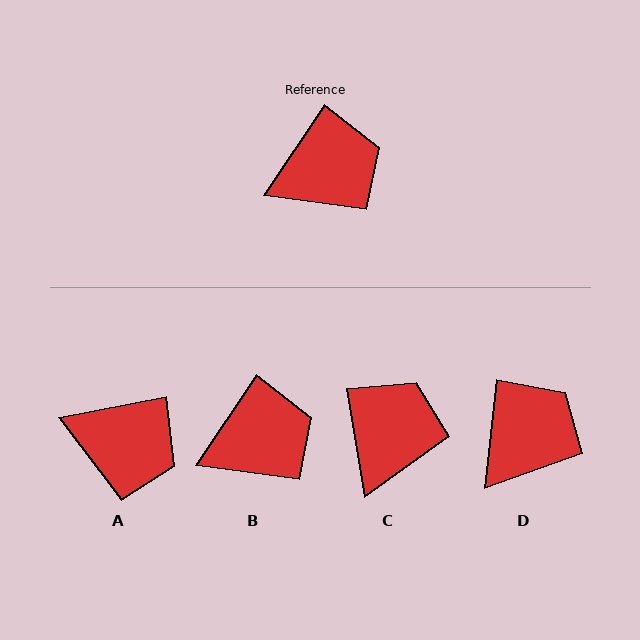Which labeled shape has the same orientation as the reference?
B.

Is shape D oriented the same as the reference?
No, it is off by about 27 degrees.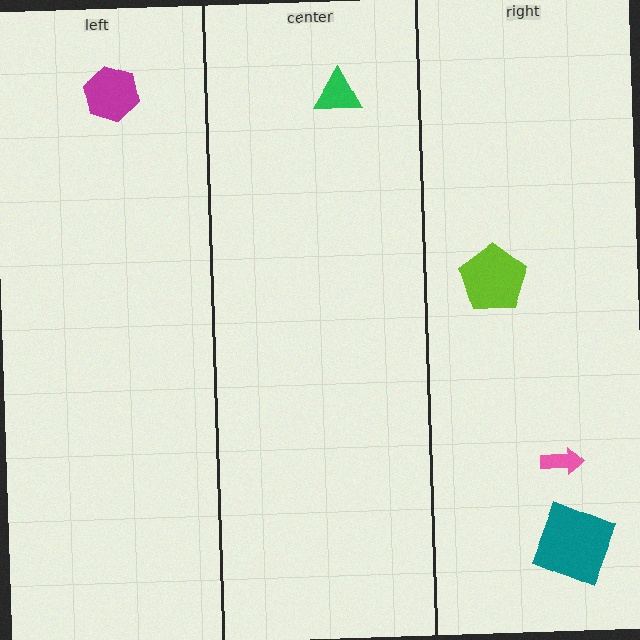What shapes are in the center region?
The green triangle.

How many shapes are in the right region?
3.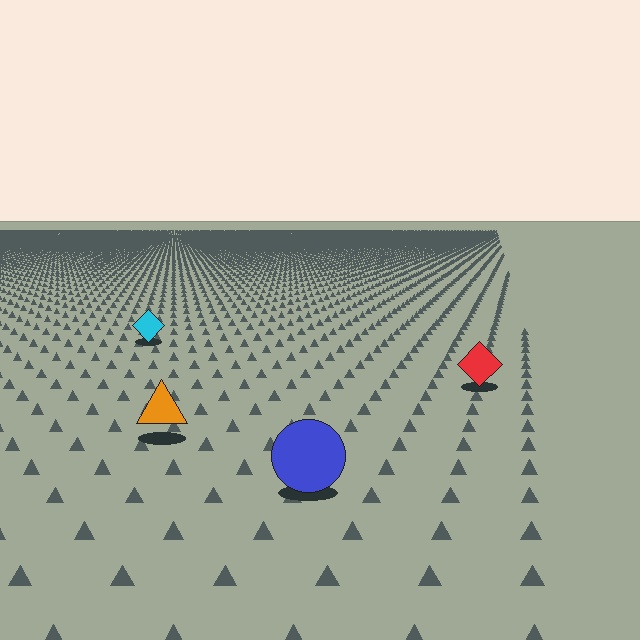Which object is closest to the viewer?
The blue circle is closest. The texture marks near it are larger and more spread out.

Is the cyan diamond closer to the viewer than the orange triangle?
No. The orange triangle is closer — you can tell from the texture gradient: the ground texture is coarser near it.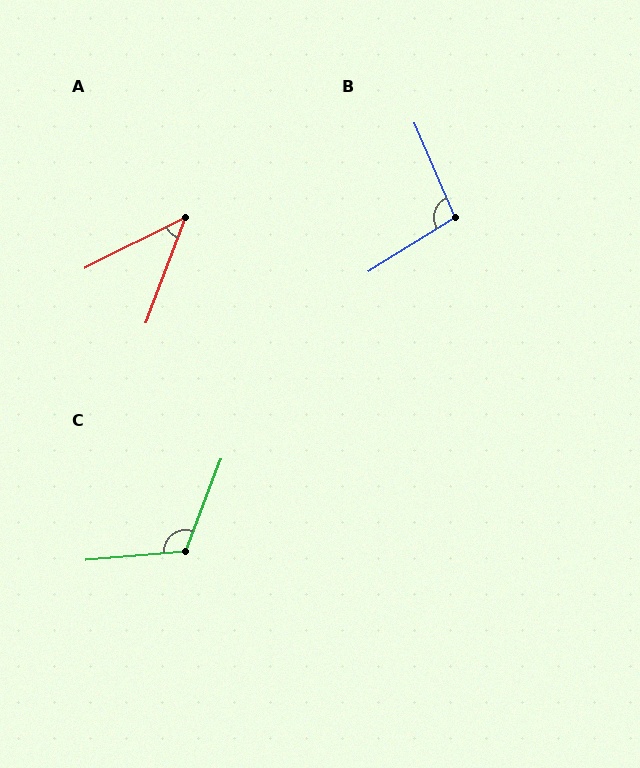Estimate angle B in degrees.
Approximately 99 degrees.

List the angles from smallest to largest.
A (43°), B (99°), C (116°).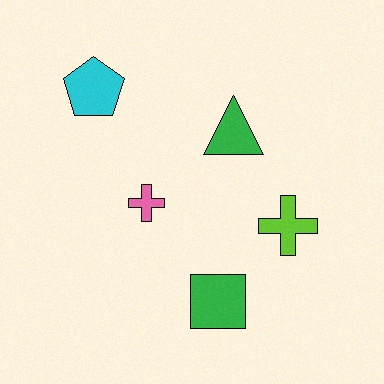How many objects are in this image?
There are 5 objects.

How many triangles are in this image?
There is 1 triangle.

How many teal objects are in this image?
There are no teal objects.